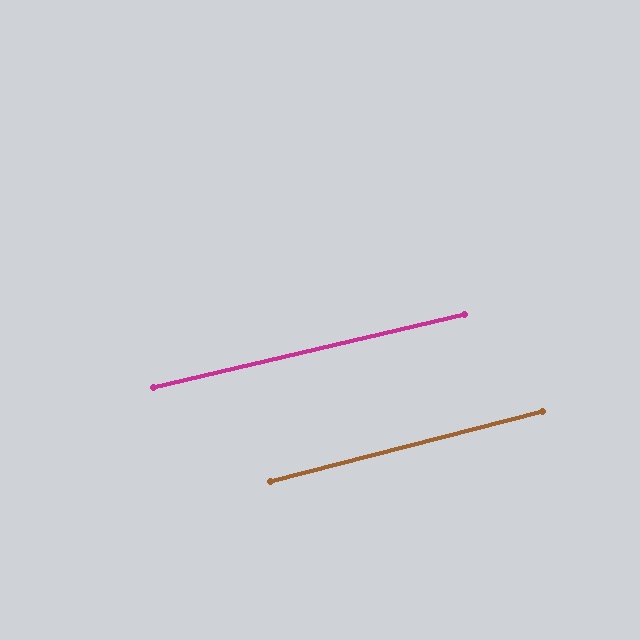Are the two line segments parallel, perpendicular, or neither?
Parallel — their directions differ by only 1.2°.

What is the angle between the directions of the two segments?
Approximately 1 degree.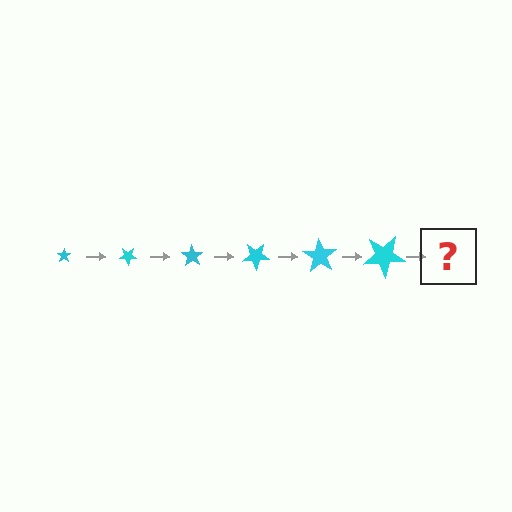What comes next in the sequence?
The next element should be a star, larger than the previous one and rotated 210 degrees from the start.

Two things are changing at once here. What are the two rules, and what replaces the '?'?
The two rules are that the star grows larger each step and it rotates 35 degrees each step. The '?' should be a star, larger than the previous one and rotated 210 degrees from the start.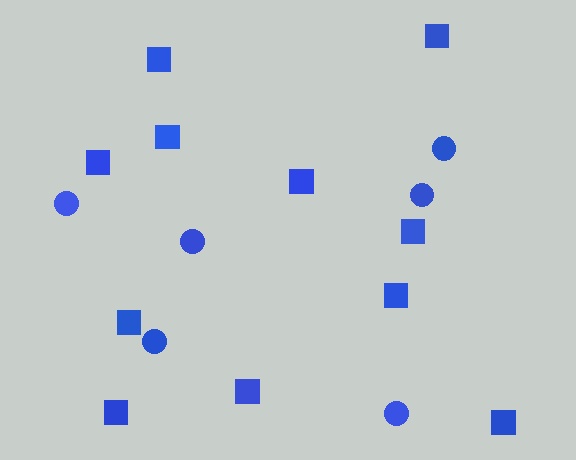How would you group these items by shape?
There are 2 groups: one group of squares (11) and one group of circles (6).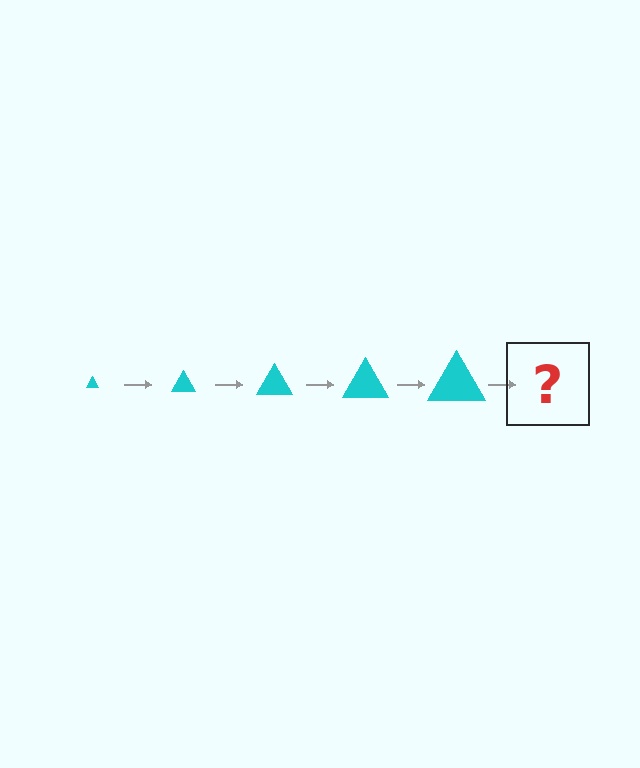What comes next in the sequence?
The next element should be a cyan triangle, larger than the previous one.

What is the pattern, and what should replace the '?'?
The pattern is that the triangle gets progressively larger each step. The '?' should be a cyan triangle, larger than the previous one.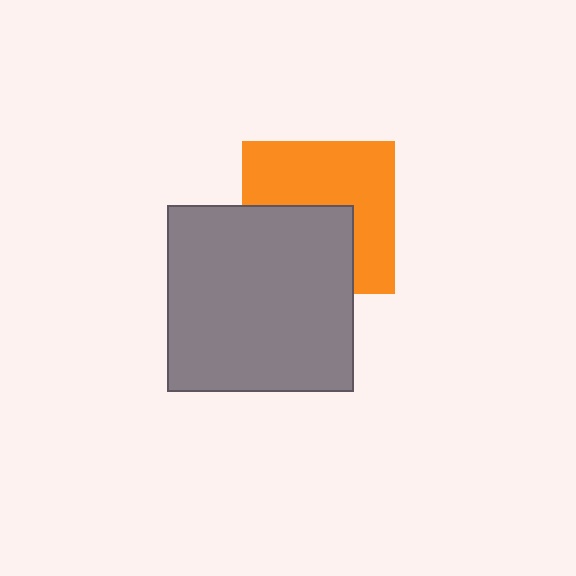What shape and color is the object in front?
The object in front is a gray square.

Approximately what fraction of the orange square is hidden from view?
Roughly 42% of the orange square is hidden behind the gray square.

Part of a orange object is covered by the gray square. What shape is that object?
It is a square.